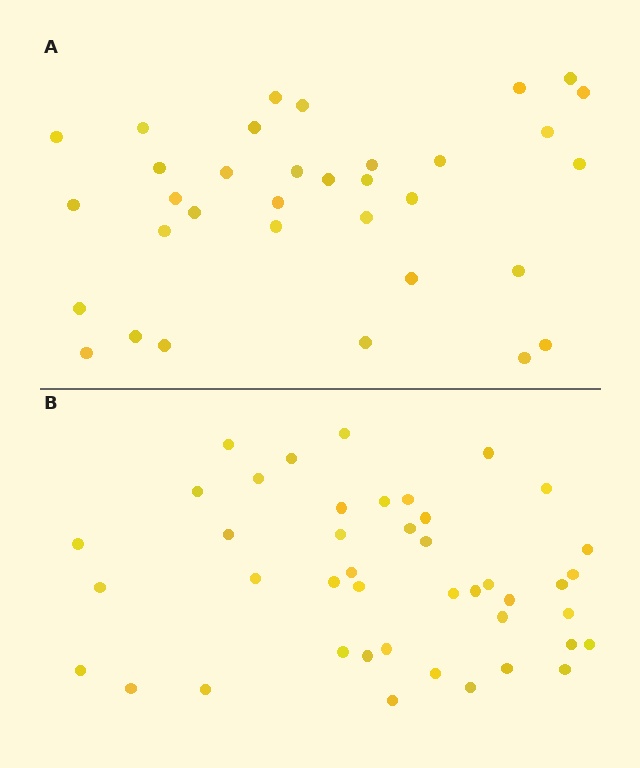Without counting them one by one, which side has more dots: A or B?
Region B (the bottom region) has more dots.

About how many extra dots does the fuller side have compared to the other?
Region B has roughly 8 or so more dots than region A.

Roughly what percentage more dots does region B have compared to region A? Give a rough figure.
About 25% more.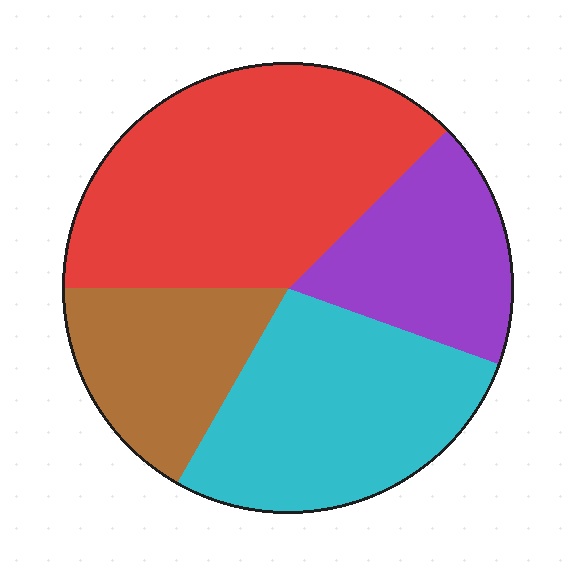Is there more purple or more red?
Red.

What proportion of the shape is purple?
Purple takes up about one sixth (1/6) of the shape.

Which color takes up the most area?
Red, at roughly 40%.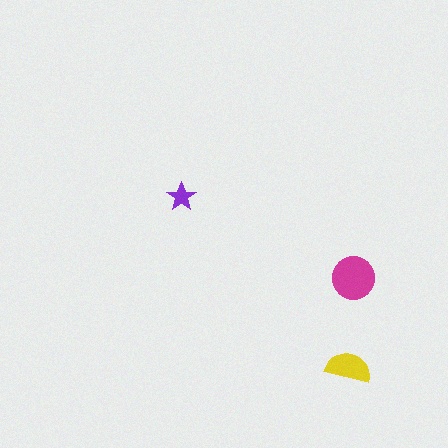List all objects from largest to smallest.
The magenta circle, the yellow semicircle, the purple star.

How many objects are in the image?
There are 3 objects in the image.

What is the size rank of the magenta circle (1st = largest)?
1st.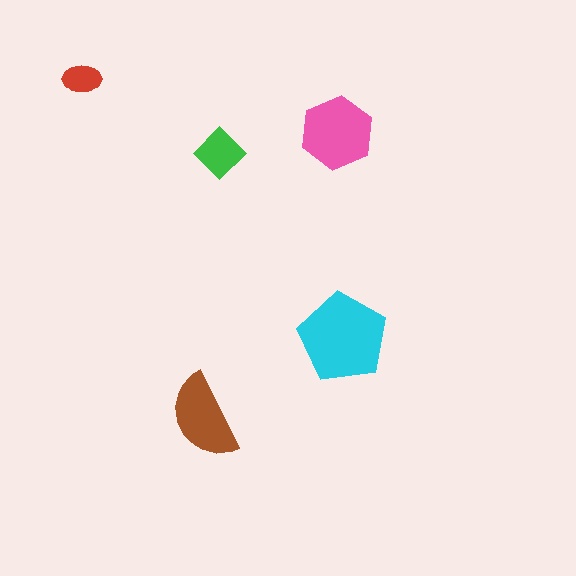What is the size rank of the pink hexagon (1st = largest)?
2nd.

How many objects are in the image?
There are 5 objects in the image.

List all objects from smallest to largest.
The red ellipse, the green diamond, the brown semicircle, the pink hexagon, the cyan pentagon.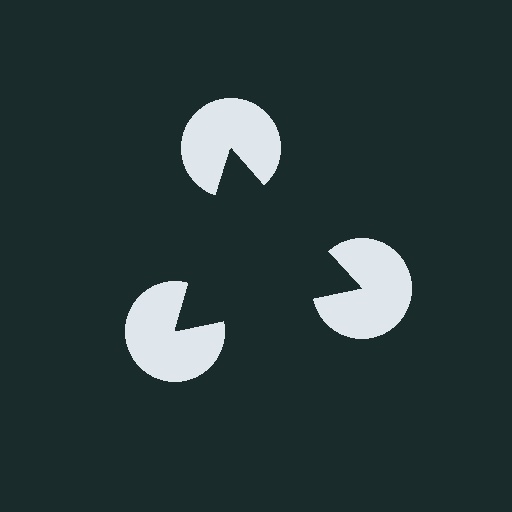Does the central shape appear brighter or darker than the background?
It typically appears slightly darker than the background, even though no actual brightness change is drawn.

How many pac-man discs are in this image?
There are 3 — one at each vertex of the illusory triangle.